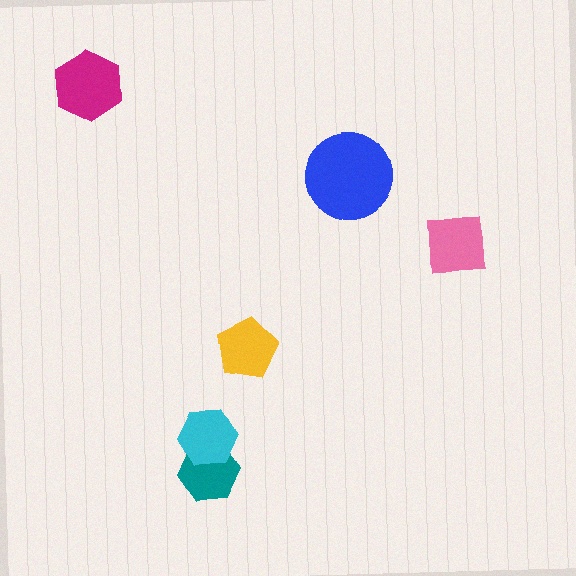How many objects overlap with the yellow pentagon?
0 objects overlap with the yellow pentagon.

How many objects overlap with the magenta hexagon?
0 objects overlap with the magenta hexagon.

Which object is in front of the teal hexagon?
The cyan hexagon is in front of the teal hexagon.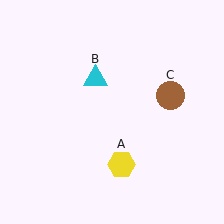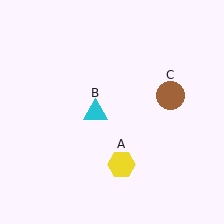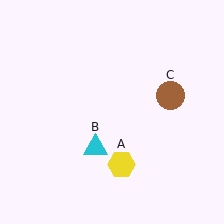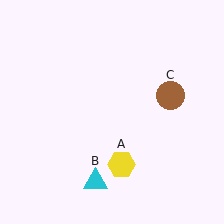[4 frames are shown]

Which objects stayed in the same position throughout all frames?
Yellow hexagon (object A) and brown circle (object C) remained stationary.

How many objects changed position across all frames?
1 object changed position: cyan triangle (object B).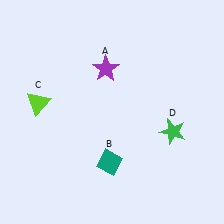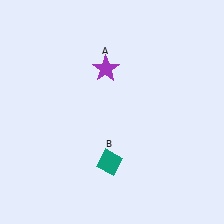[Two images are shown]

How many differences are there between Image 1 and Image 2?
There are 2 differences between the two images.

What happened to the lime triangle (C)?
The lime triangle (C) was removed in Image 2. It was in the top-left area of Image 1.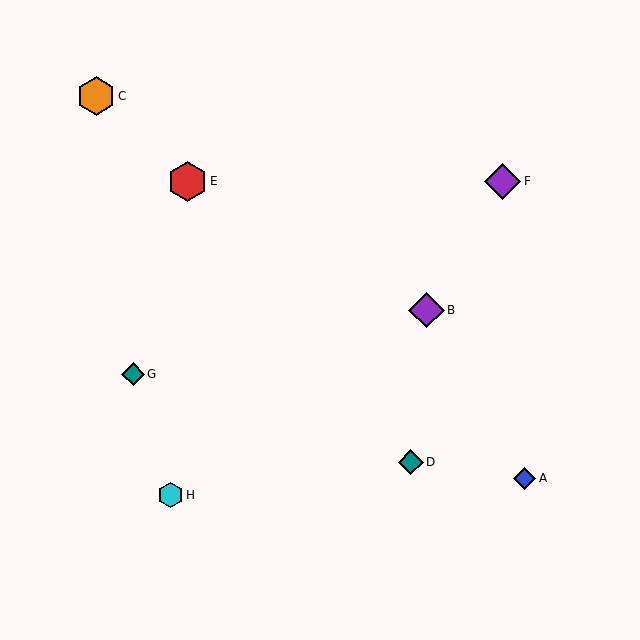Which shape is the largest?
The red hexagon (labeled E) is the largest.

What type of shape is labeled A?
Shape A is a blue diamond.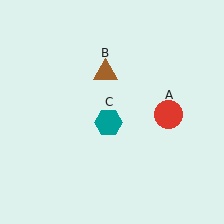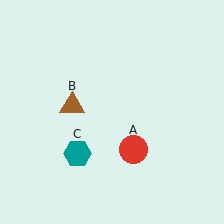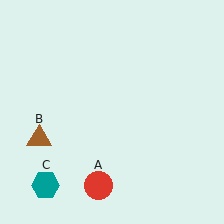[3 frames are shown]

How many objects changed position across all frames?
3 objects changed position: red circle (object A), brown triangle (object B), teal hexagon (object C).